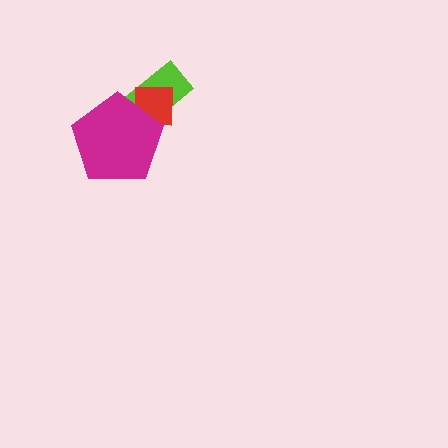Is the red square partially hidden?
Yes, it is partially covered by another shape.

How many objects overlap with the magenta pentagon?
2 objects overlap with the magenta pentagon.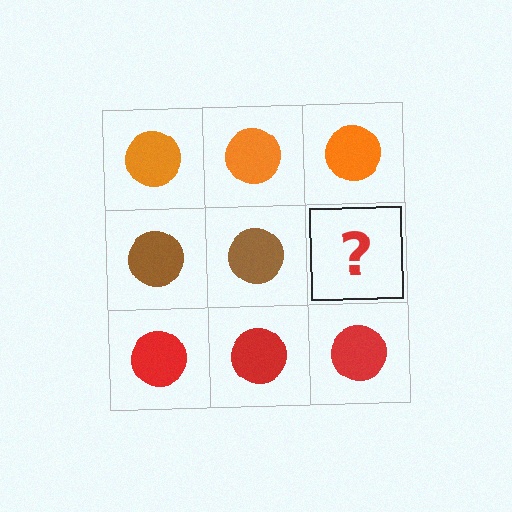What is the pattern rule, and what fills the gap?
The rule is that each row has a consistent color. The gap should be filled with a brown circle.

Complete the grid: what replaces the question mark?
The question mark should be replaced with a brown circle.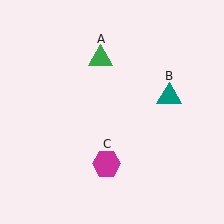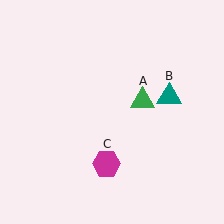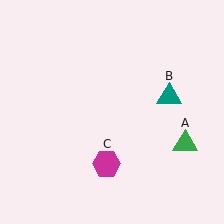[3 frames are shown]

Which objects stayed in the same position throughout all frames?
Teal triangle (object B) and magenta hexagon (object C) remained stationary.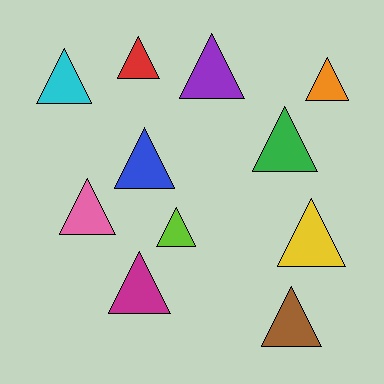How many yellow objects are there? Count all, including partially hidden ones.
There is 1 yellow object.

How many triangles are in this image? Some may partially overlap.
There are 11 triangles.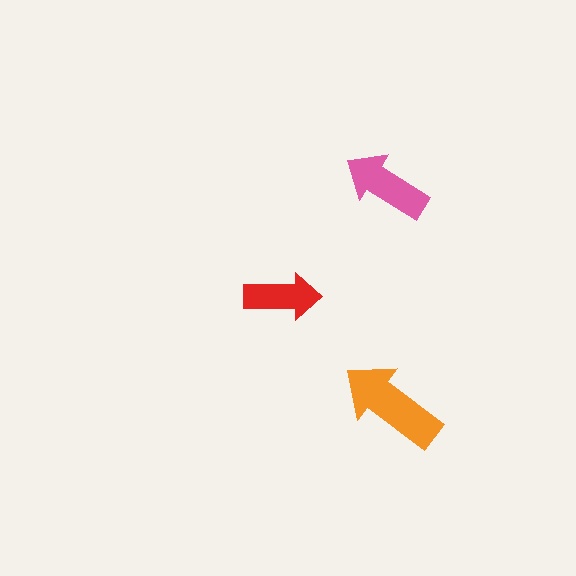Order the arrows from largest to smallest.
the orange one, the pink one, the red one.